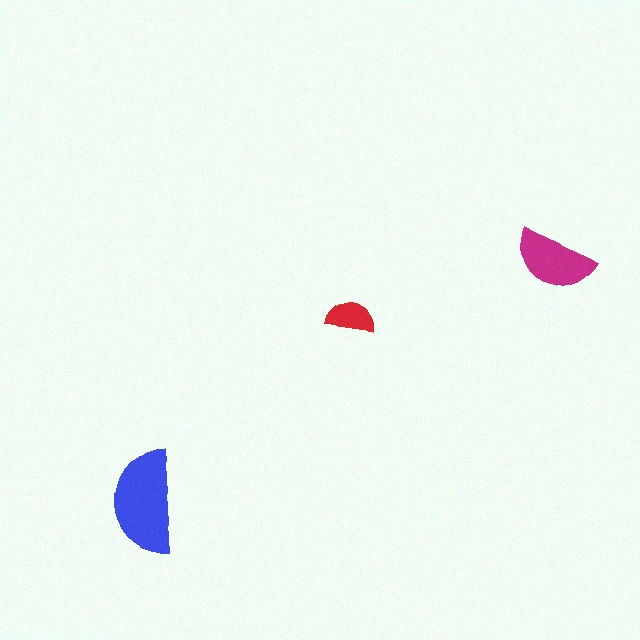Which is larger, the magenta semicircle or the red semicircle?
The magenta one.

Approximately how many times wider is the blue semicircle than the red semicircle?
About 2 times wider.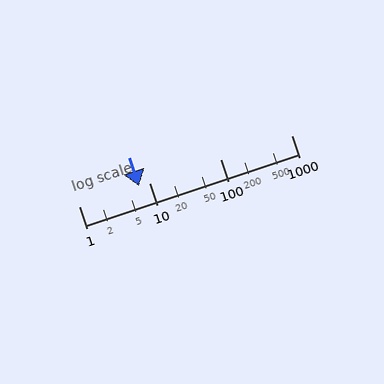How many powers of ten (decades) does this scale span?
The scale spans 3 decades, from 1 to 1000.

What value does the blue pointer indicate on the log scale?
The pointer indicates approximately 7.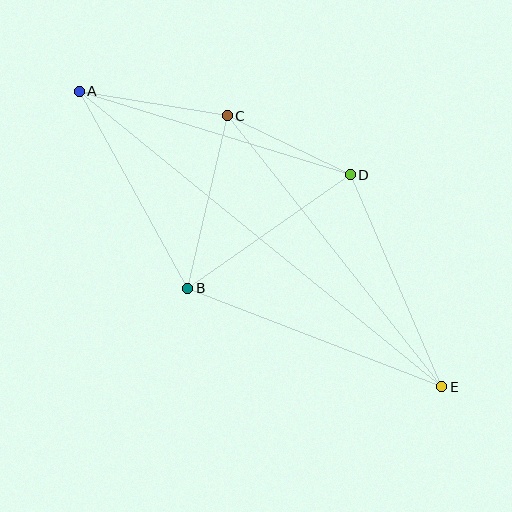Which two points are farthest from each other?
Points A and E are farthest from each other.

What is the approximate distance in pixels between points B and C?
The distance between B and C is approximately 177 pixels.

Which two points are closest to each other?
Points C and D are closest to each other.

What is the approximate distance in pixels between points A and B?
The distance between A and B is approximately 225 pixels.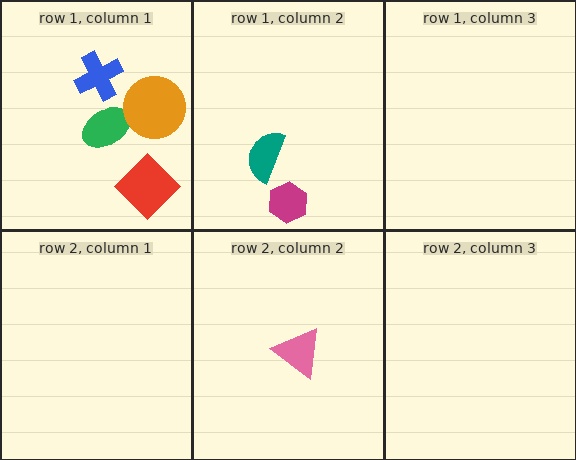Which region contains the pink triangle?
The row 2, column 2 region.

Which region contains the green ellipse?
The row 1, column 1 region.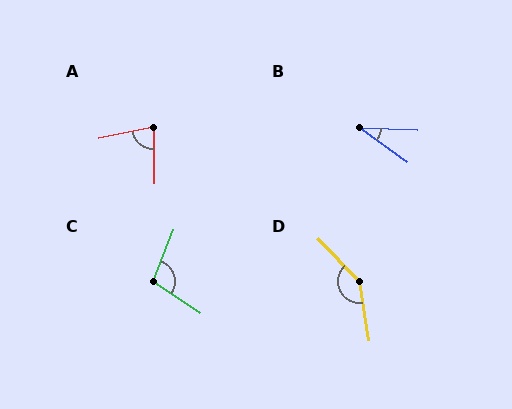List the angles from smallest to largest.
B (34°), A (79°), C (102°), D (145°).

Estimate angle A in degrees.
Approximately 79 degrees.